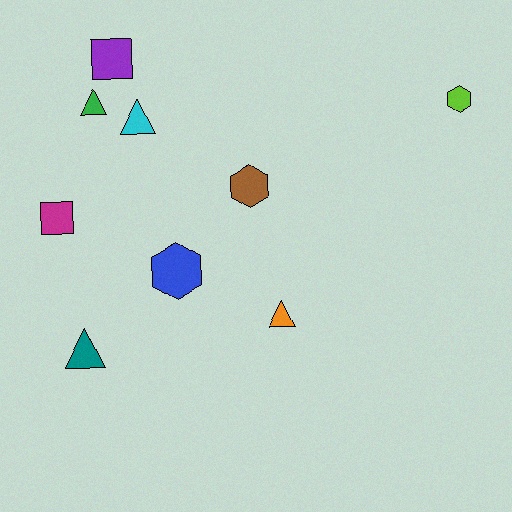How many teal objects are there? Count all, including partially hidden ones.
There is 1 teal object.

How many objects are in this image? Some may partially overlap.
There are 9 objects.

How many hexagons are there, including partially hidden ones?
There are 3 hexagons.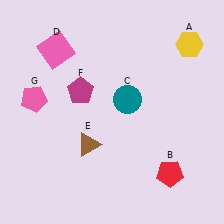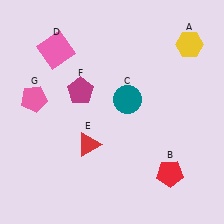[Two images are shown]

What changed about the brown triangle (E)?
In Image 1, E is brown. In Image 2, it changed to red.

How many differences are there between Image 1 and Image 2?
There is 1 difference between the two images.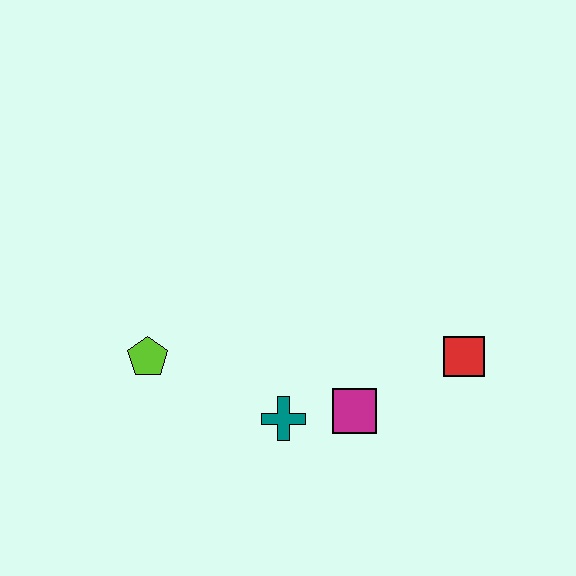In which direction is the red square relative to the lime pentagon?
The red square is to the right of the lime pentagon.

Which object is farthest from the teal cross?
The red square is farthest from the teal cross.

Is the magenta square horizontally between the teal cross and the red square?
Yes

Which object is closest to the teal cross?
The magenta square is closest to the teal cross.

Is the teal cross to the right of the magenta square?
No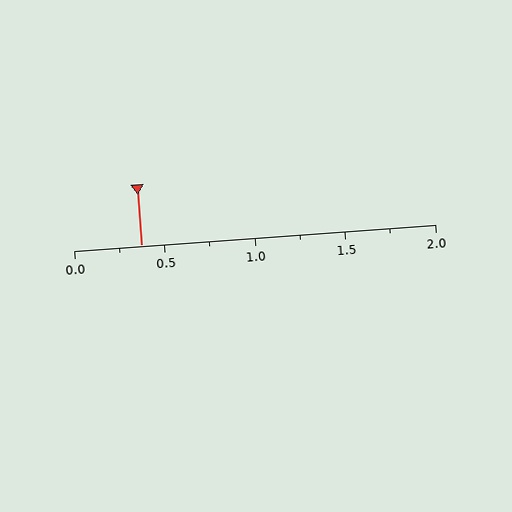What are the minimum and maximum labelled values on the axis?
The axis runs from 0.0 to 2.0.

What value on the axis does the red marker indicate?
The marker indicates approximately 0.38.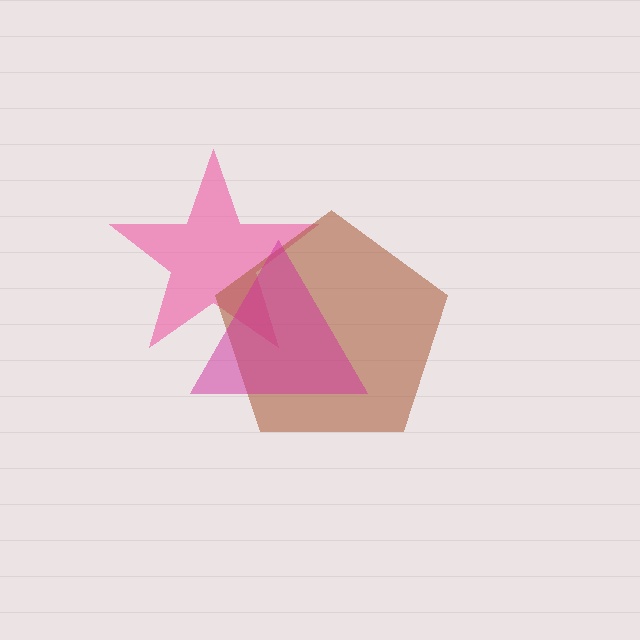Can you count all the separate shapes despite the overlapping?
Yes, there are 3 separate shapes.